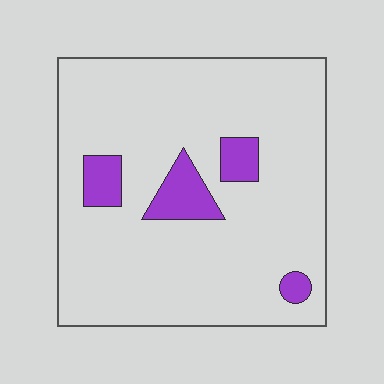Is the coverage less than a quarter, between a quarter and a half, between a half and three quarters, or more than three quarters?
Less than a quarter.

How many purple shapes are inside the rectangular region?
4.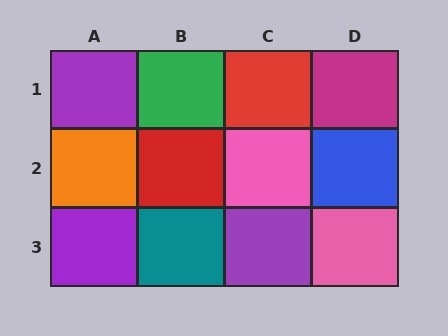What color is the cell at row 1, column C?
Red.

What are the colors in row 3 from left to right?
Purple, teal, purple, pink.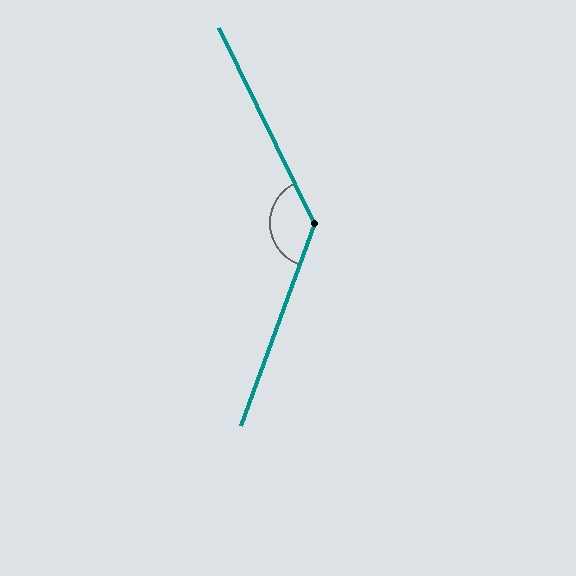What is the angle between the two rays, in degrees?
Approximately 134 degrees.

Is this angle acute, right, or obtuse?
It is obtuse.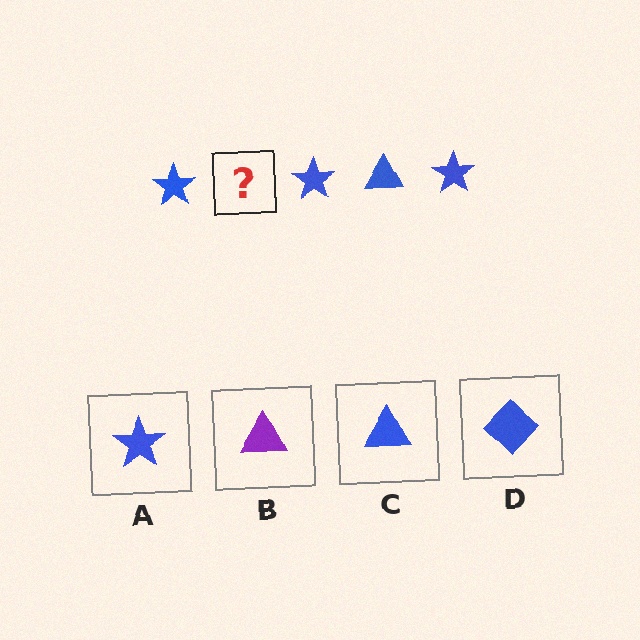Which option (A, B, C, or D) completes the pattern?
C.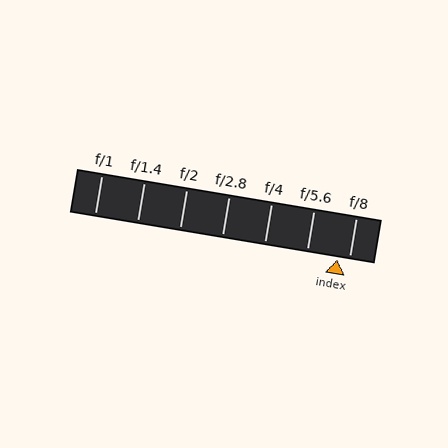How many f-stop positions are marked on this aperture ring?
There are 7 f-stop positions marked.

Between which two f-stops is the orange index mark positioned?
The index mark is between f/5.6 and f/8.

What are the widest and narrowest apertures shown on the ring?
The widest aperture shown is f/1 and the narrowest is f/8.